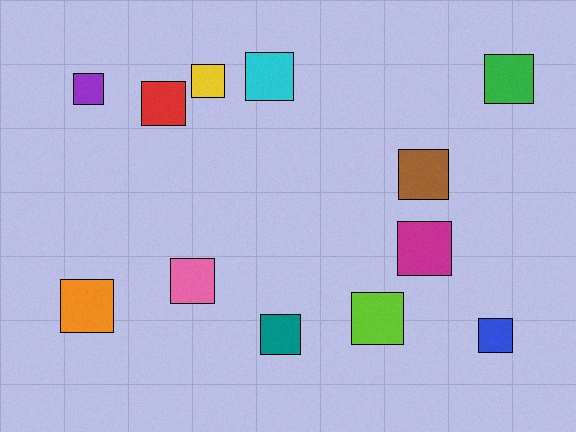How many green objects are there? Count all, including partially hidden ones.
There is 1 green object.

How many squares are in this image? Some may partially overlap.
There are 12 squares.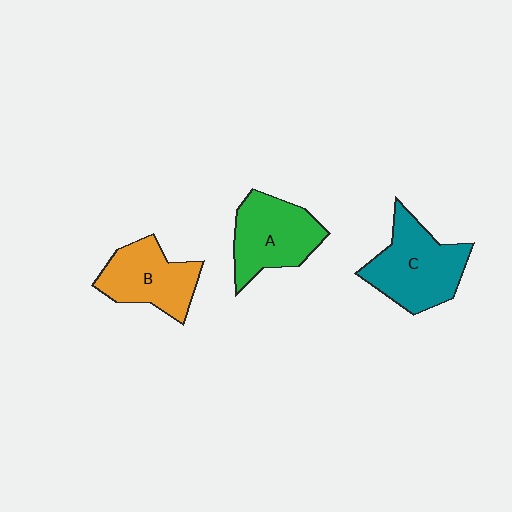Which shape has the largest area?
Shape C (teal).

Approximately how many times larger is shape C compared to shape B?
Approximately 1.2 times.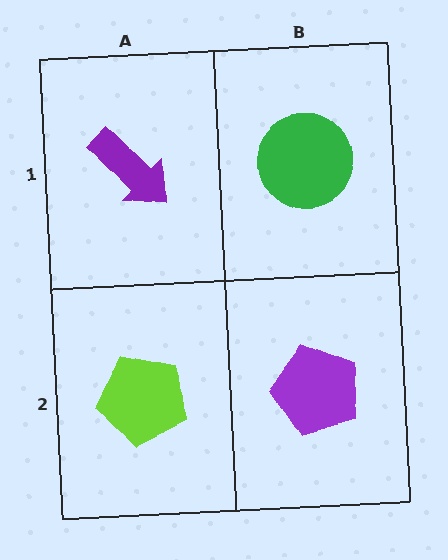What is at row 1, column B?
A green circle.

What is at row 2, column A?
A lime pentagon.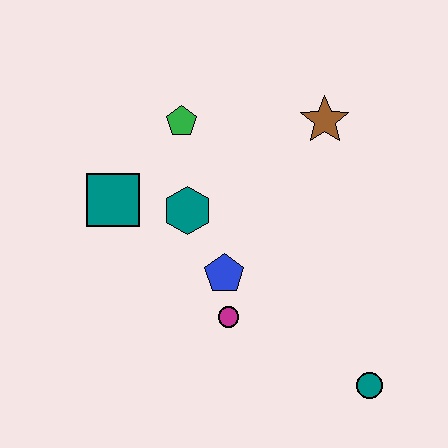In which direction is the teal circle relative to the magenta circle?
The teal circle is to the right of the magenta circle.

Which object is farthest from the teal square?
The teal circle is farthest from the teal square.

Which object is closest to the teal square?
The teal hexagon is closest to the teal square.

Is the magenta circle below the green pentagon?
Yes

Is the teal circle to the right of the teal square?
Yes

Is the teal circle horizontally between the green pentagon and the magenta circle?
No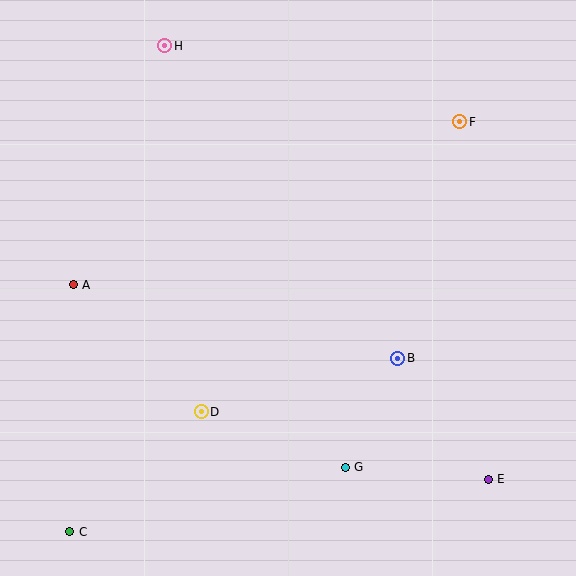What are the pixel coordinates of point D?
Point D is at (201, 412).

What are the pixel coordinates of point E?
Point E is at (488, 479).